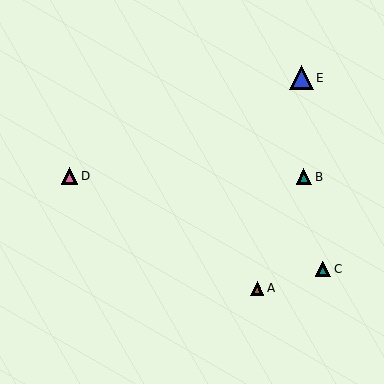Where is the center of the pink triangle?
The center of the pink triangle is at (70, 176).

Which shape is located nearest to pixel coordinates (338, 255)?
The teal triangle (labeled C) at (323, 269) is nearest to that location.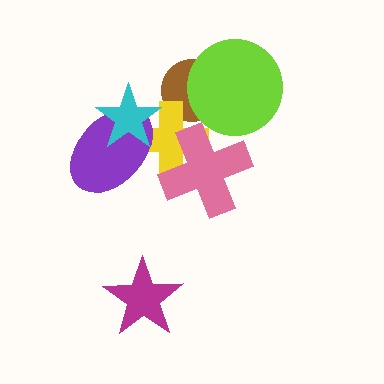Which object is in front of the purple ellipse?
The cyan star is in front of the purple ellipse.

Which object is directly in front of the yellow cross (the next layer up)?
The purple ellipse is directly in front of the yellow cross.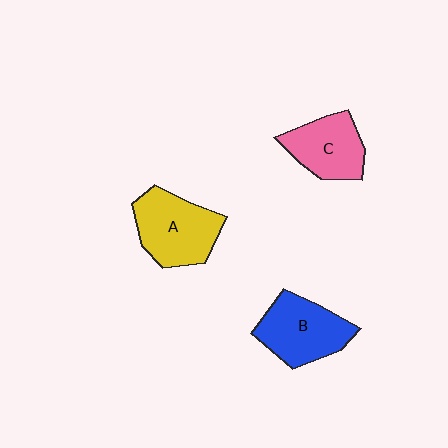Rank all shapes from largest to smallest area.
From largest to smallest: A (yellow), B (blue), C (pink).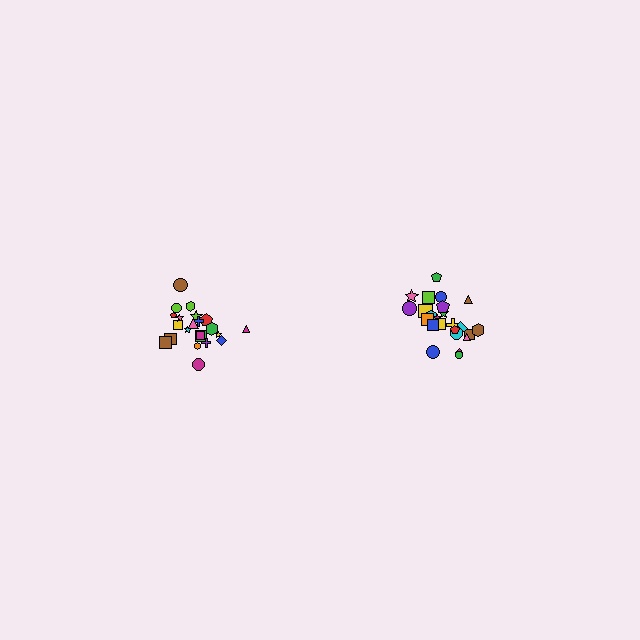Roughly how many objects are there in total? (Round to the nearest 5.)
Roughly 45 objects in total.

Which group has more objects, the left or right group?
The right group.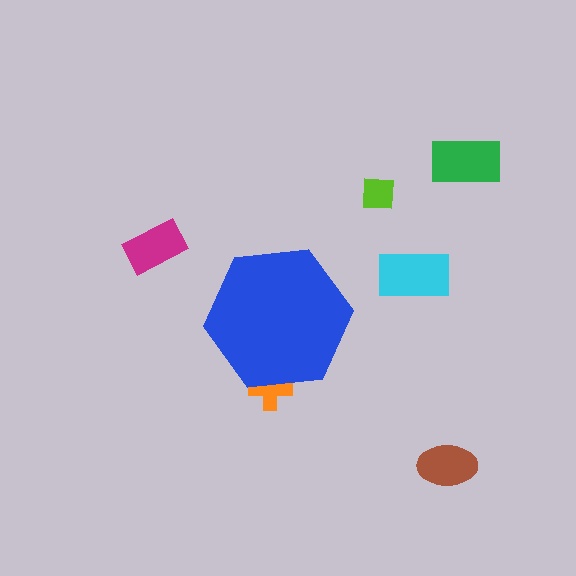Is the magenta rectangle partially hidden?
No, the magenta rectangle is fully visible.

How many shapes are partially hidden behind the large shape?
1 shape is partially hidden.